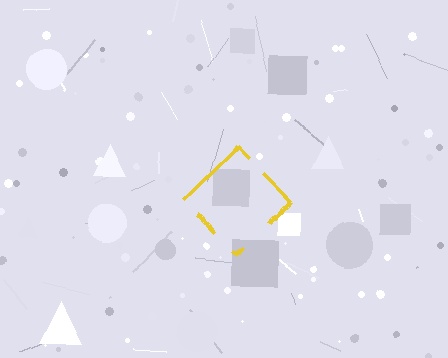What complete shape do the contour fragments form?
The contour fragments form a diamond.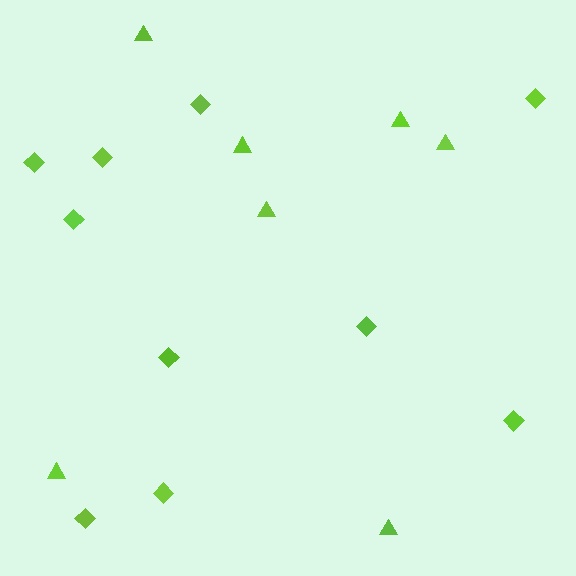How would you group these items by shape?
There are 2 groups: one group of triangles (7) and one group of diamonds (10).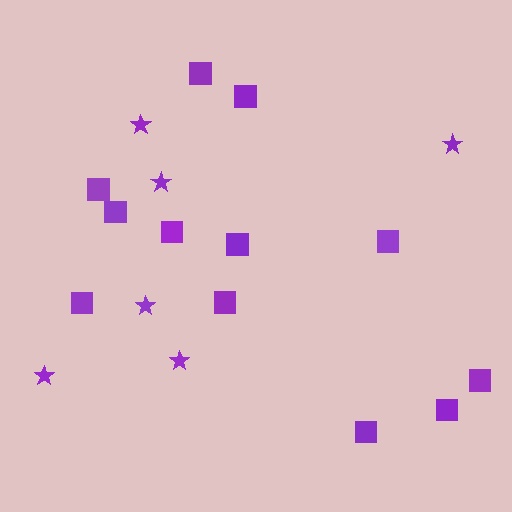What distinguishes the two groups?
There are 2 groups: one group of stars (6) and one group of squares (12).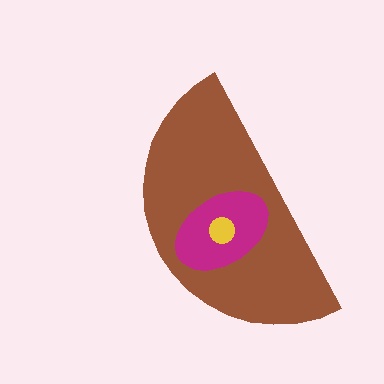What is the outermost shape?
The brown semicircle.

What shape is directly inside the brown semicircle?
The magenta ellipse.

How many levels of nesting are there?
3.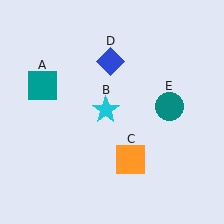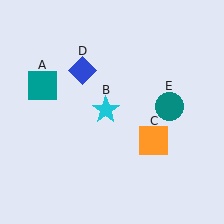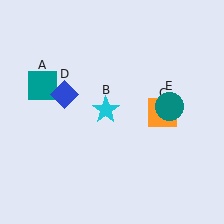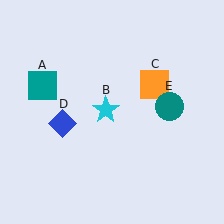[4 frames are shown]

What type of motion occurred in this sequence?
The orange square (object C), blue diamond (object D) rotated counterclockwise around the center of the scene.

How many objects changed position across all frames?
2 objects changed position: orange square (object C), blue diamond (object D).